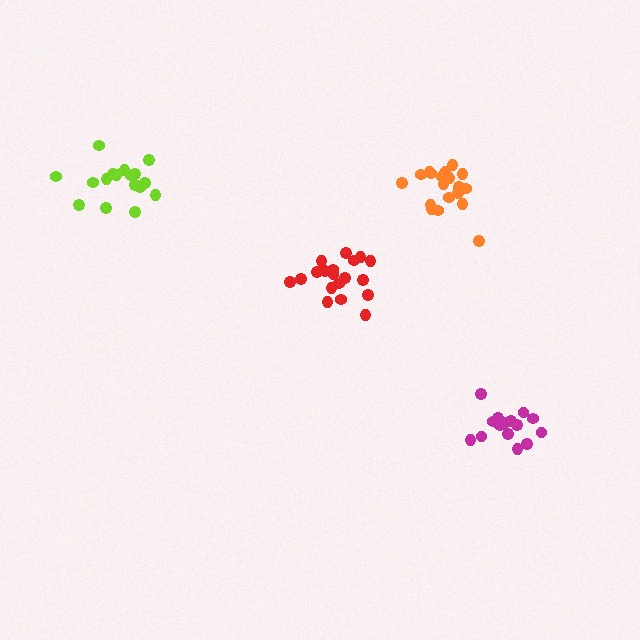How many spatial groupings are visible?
There are 4 spatial groupings.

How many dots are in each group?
Group 1: 19 dots, Group 2: 19 dots, Group 3: 17 dots, Group 4: 15 dots (70 total).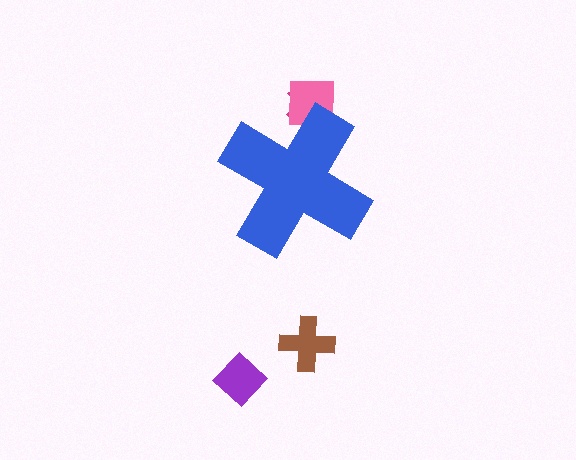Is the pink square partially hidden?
Yes, the pink square is partially hidden behind the blue cross.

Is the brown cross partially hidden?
No, the brown cross is fully visible.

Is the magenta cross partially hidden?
Yes, the magenta cross is partially hidden behind the blue cross.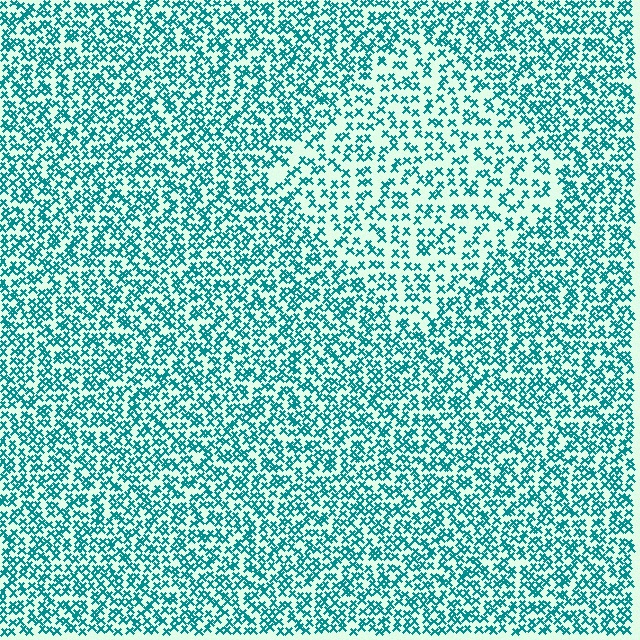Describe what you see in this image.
The image contains small teal elements arranged at two different densities. A diamond-shaped region is visible where the elements are less densely packed than the surrounding area.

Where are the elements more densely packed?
The elements are more densely packed outside the diamond boundary.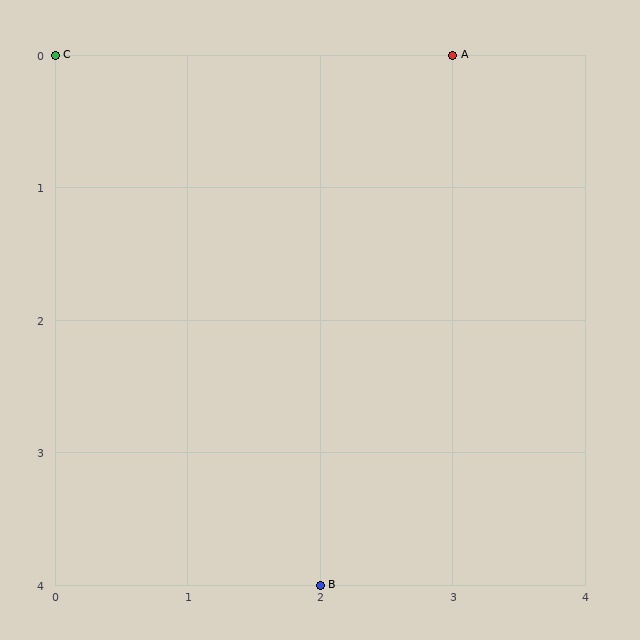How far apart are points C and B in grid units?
Points C and B are 2 columns and 4 rows apart (about 4.5 grid units diagonally).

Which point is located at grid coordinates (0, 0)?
Point C is at (0, 0).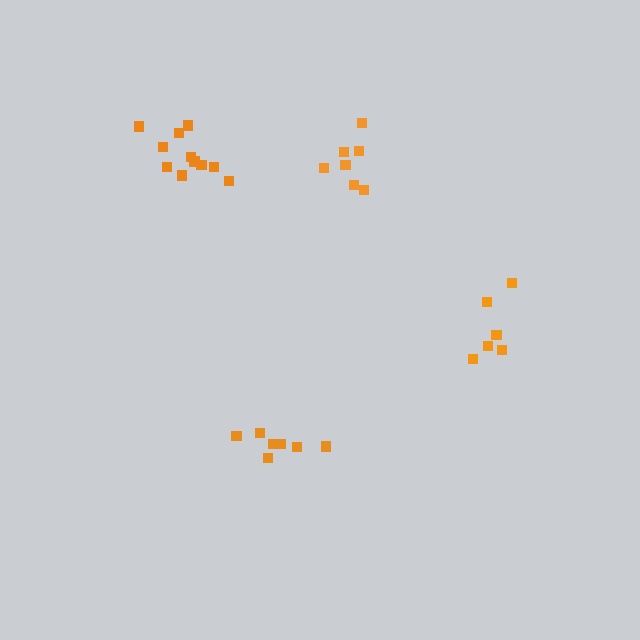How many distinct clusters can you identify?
There are 4 distinct clusters.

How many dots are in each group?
Group 1: 7 dots, Group 2: 7 dots, Group 3: 6 dots, Group 4: 11 dots (31 total).